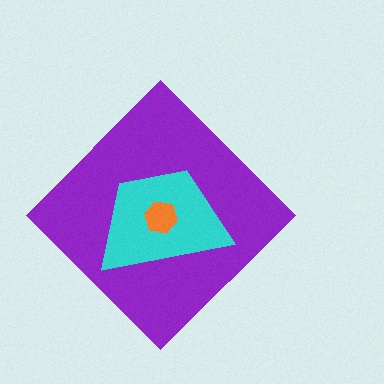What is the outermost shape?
The purple diamond.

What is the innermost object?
The orange hexagon.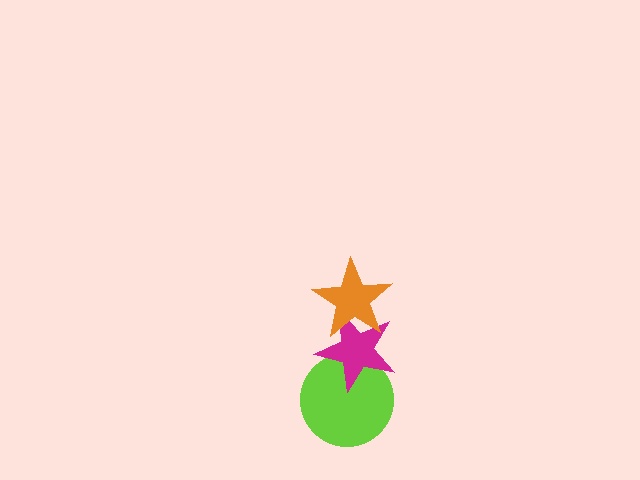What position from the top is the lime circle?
The lime circle is 3rd from the top.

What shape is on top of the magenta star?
The orange star is on top of the magenta star.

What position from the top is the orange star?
The orange star is 1st from the top.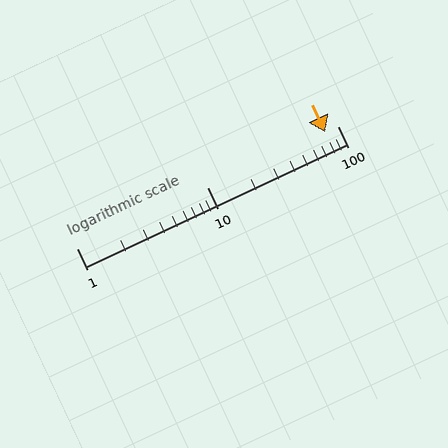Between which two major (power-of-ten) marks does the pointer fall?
The pointer is between 10 and 100.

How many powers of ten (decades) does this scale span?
The scale spans 2 decades, from 1 to 100.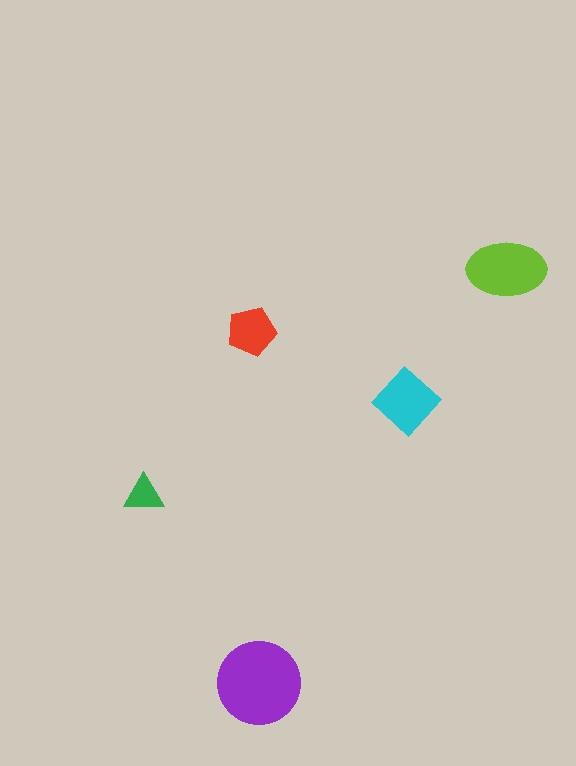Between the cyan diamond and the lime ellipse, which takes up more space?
The lime ellipse.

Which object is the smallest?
The green triangle.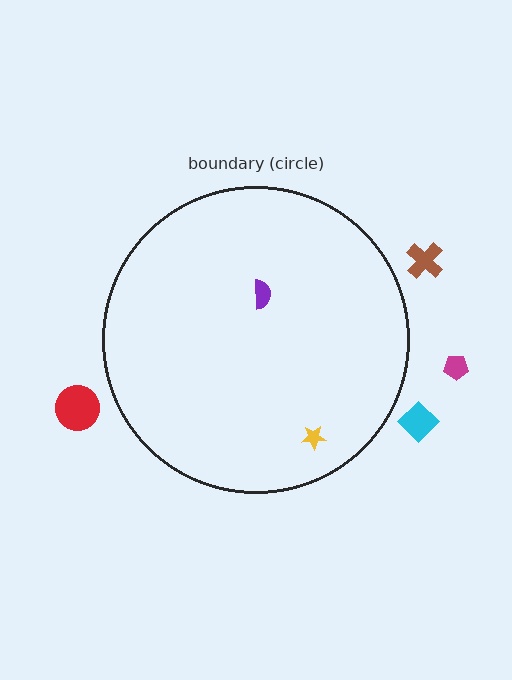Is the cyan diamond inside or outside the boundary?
Outside.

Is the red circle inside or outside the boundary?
Outside.